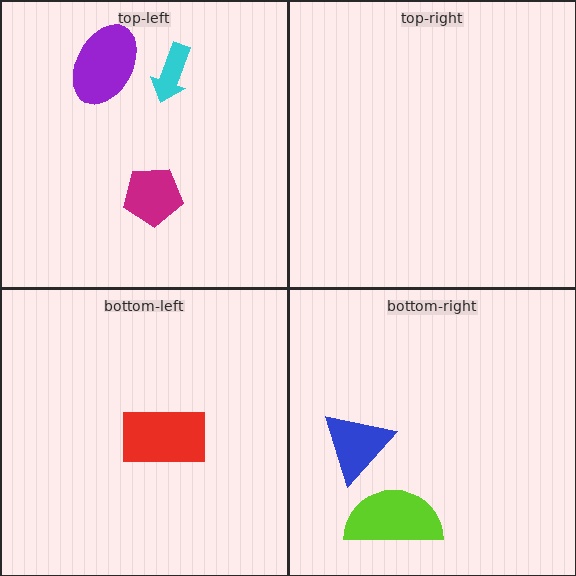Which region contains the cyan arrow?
The top-left region.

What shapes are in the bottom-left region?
The red rectangle.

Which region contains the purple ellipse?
The top-left region.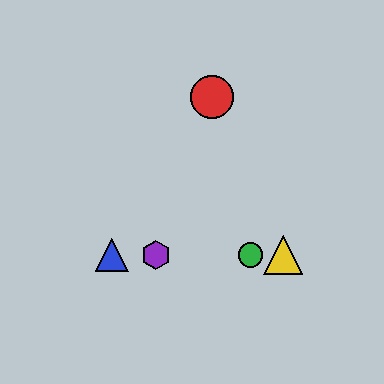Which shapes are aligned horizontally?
The blue triangle, the green circle, the yellow triangle, the purple hexagon are aligned horizontally.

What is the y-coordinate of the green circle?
The green circle is at y≈255.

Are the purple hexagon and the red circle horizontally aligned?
No, the purple hexagon is at y≈255 and the red circle is at y≈97.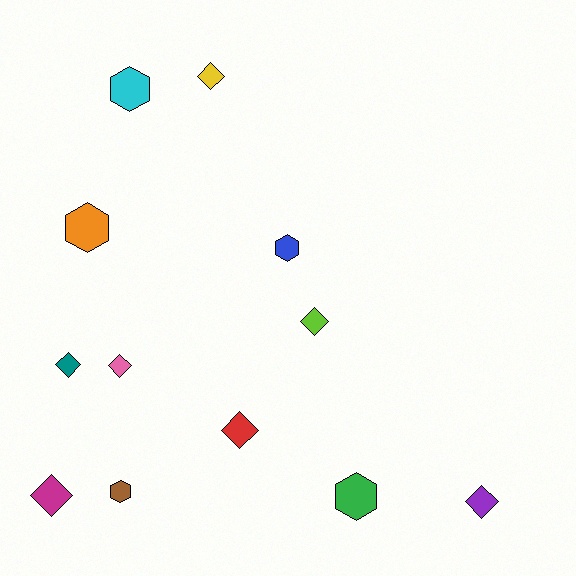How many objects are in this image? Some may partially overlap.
There are 12 objects.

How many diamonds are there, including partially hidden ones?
There are 7 diamonds.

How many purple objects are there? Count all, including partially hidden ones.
There is 1 purple object.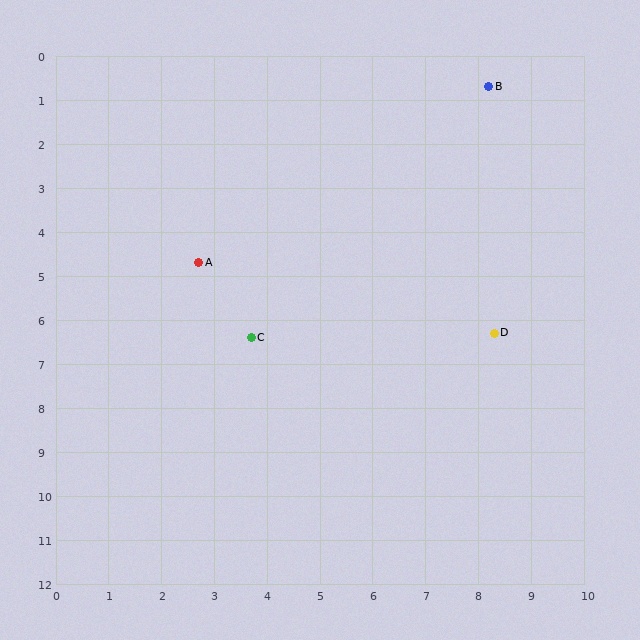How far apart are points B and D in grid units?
Points B and D are about 5.6 grid units apart.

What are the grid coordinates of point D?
Point D is at approximately (8.3, 6.3).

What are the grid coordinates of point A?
Point A is at approximately (2.7, 4.7).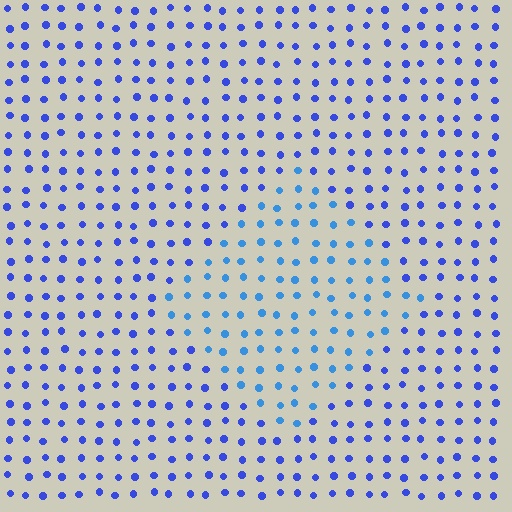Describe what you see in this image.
The image is filled with small blue elements in a uniform arrangement. A diamond-shaped region is visible where the elements are tinted to a slightly different hue, forming a subtle color boundary.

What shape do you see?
I see a diamond.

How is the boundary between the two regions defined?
The boundary is defined purely by a slight shift in hue (about 26 degrees). Spacing, size, and orientation are identical on both sides.